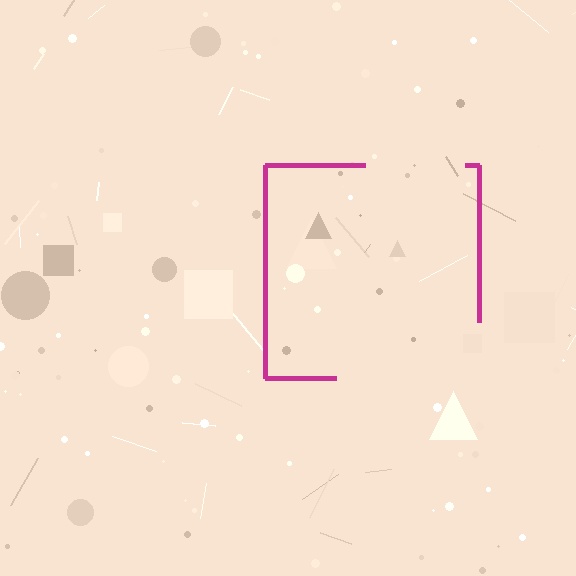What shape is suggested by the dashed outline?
The dashed outline suggests a square.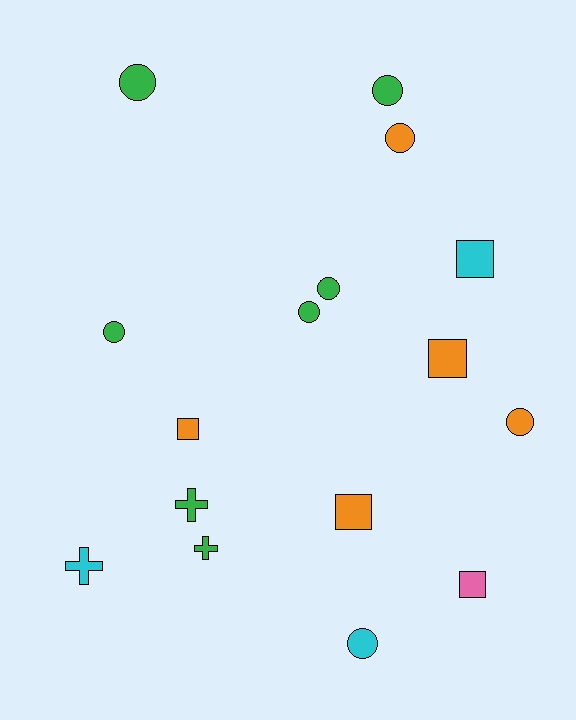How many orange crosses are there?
There are no orange crosses.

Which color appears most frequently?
Green, with 7 objects.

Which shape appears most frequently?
Circle, with 8 objects.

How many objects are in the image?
There are 16 objects.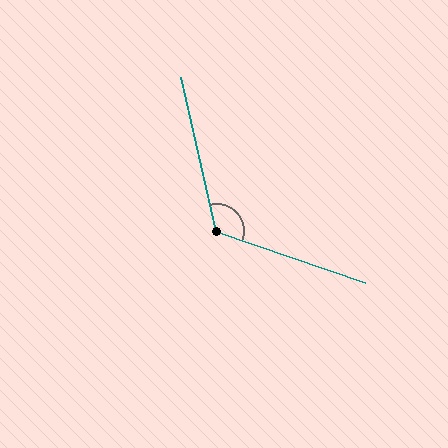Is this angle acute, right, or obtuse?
It is obtuse.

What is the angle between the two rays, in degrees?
Approximately 122 degrees.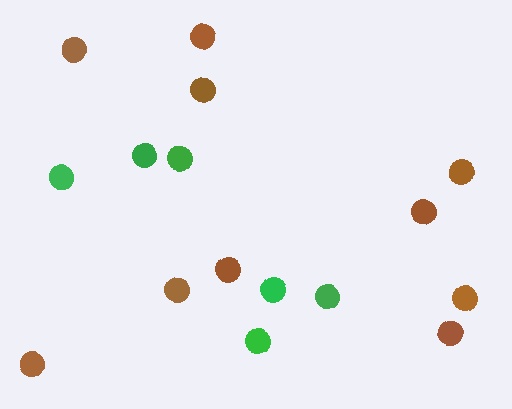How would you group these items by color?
There are 2 groups: one group of green circles (6) and one group of brown circles (10).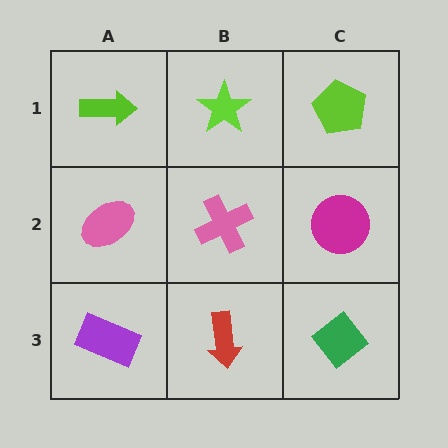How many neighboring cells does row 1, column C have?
2.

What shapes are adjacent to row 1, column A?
A pink ellipse (row 2, column A), a lime star (row 1, column B).